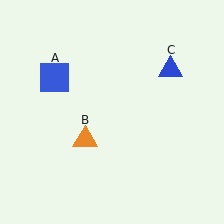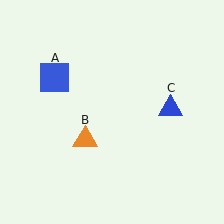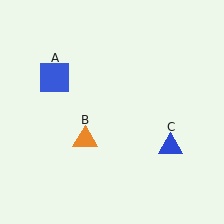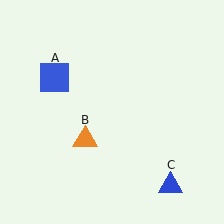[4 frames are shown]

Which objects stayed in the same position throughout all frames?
Blue square (object A) and orange triangle (object B) remained stationary.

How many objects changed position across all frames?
1 object changed position: blue triangle (object C).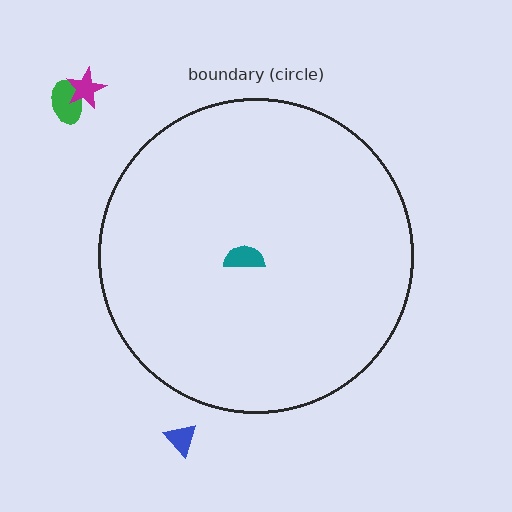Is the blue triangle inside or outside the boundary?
Outside.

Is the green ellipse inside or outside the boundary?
Outside.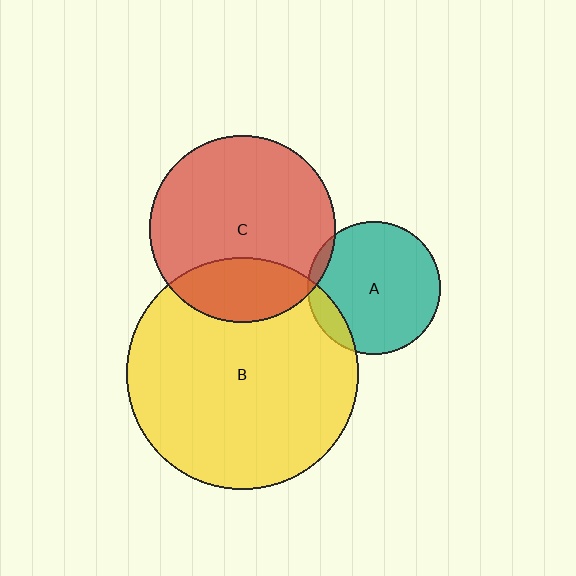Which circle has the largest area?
Circle B (yellow).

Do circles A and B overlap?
Yes.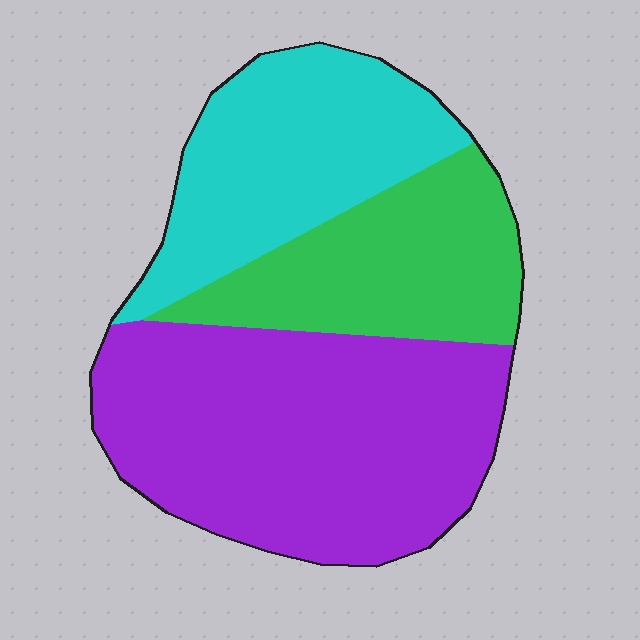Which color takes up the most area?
Purple, at roughly 50%.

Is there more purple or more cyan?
Purple.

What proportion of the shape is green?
Green takes up less than a quarter of the shape.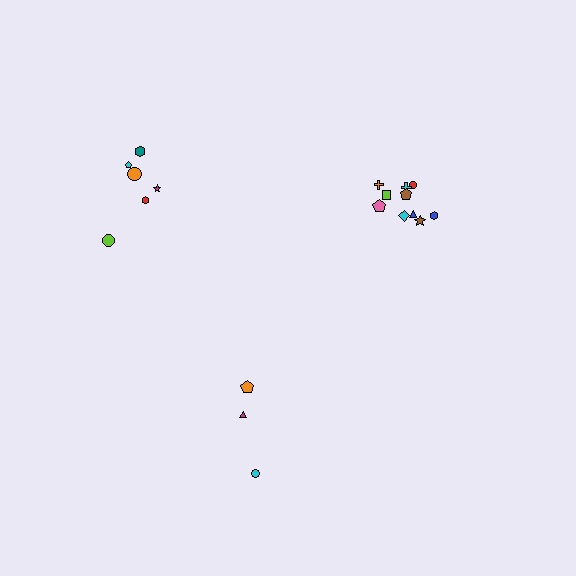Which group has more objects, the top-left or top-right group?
The top-right group.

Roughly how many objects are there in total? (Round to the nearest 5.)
Roughly 20 objects in total.